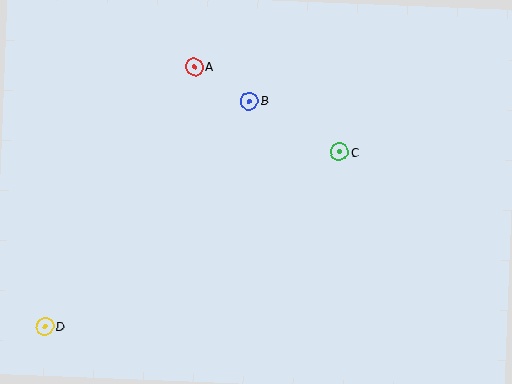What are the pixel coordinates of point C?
Point C is at (339, 152).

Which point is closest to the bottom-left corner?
Point D is closest to the bottom-left corner.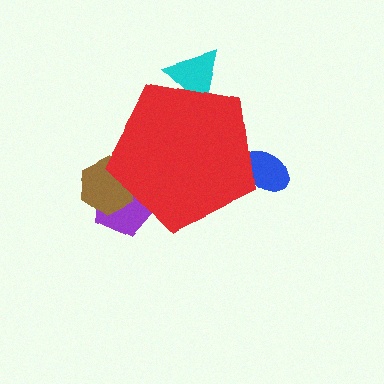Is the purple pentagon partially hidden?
Yes, the purple pentagon is partially hidden behind the red pentagon.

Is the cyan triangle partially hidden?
Yes, the cyan triangle is partially hidden behind the red pentagon.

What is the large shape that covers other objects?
A red pentagon.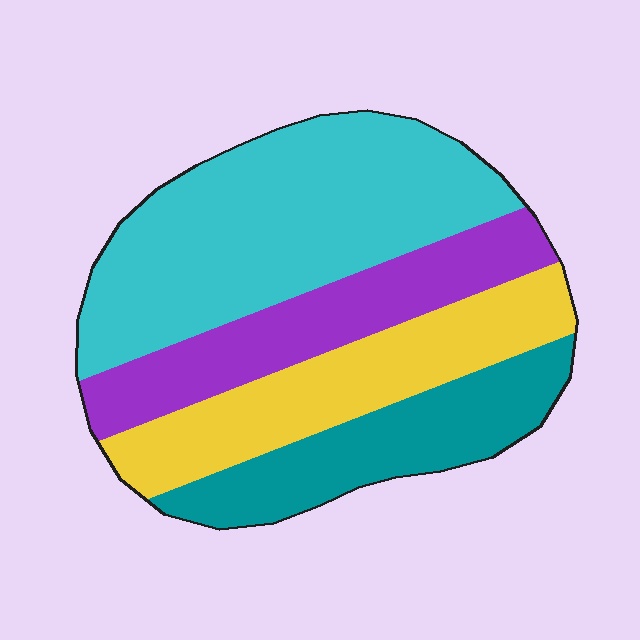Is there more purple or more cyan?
Cyan.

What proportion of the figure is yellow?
Yellow covers about 20% of the figure.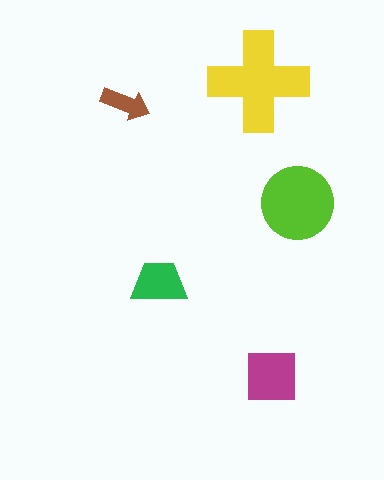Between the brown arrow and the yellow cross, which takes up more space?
The yellow cross.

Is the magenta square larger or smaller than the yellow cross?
Smaller.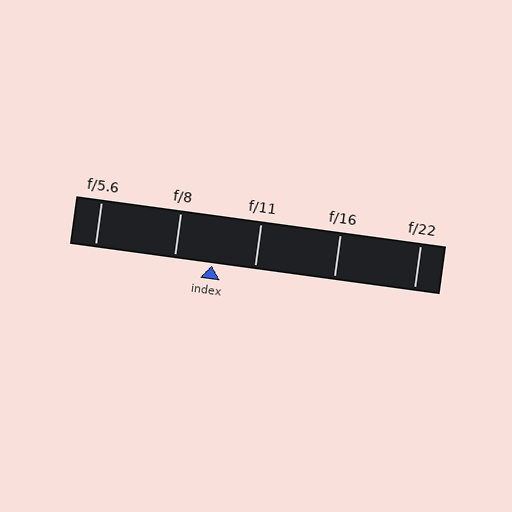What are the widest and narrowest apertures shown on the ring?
The widest aperture shown is f/5.6 and the narrowest is f/22.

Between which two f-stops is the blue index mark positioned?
The index mark is between f/8 and f/11.